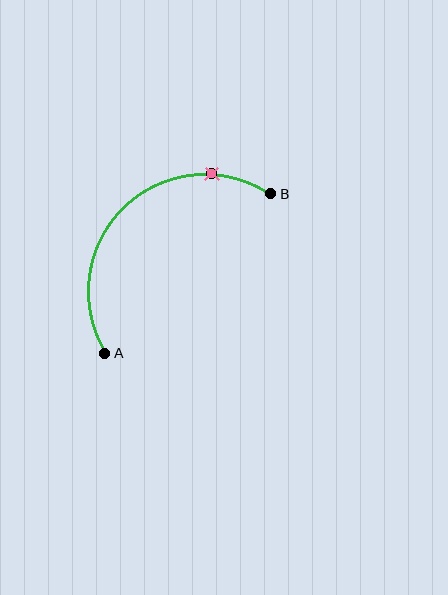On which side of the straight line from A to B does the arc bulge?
The arc bulges above and to the left of the straight line connecting A and B.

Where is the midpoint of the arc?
The arc midpoint is the point on the curve farthest from the straight line joining A and B. It sits above and to the left of that line.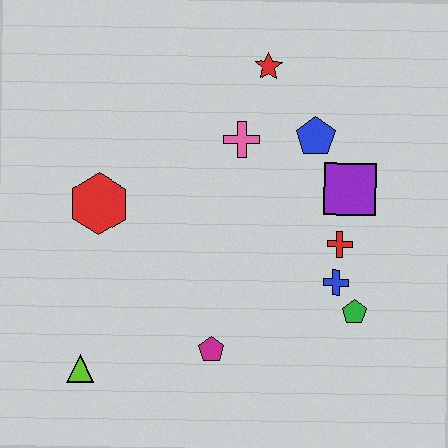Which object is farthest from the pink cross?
The lime triangle is farthest from the pink cross.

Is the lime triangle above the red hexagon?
No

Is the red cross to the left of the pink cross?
No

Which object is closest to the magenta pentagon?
The lime triangle is closest to the magenta pentagon.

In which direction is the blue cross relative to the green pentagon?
The blue cross is above the green pentagon.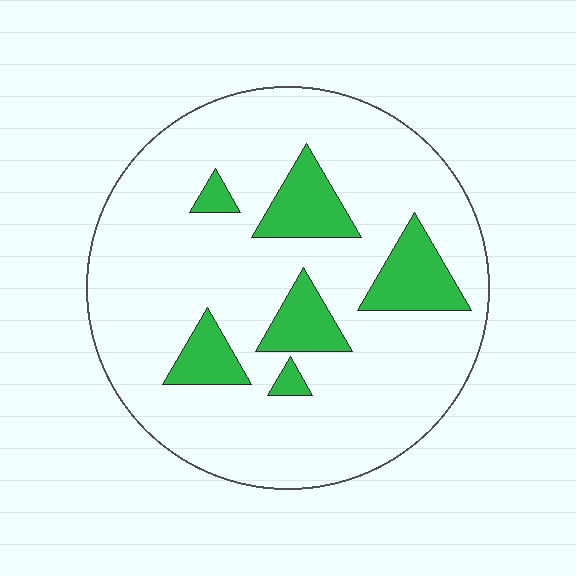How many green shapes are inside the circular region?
6.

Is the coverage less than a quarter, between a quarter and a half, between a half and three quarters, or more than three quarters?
Less than a quarter.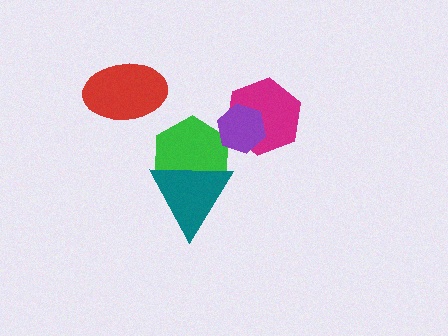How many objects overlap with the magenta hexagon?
1 object overlaps with the magenta hexagon.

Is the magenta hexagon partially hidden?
Yes, it is partially covered by another shape.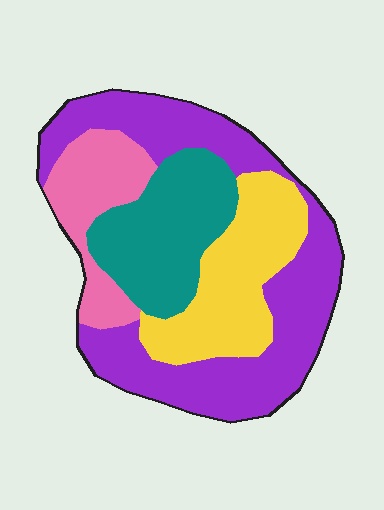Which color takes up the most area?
Purple, at roughly 40%.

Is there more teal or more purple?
Purple.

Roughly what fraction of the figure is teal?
Teal covers roughly 20% of the figure.